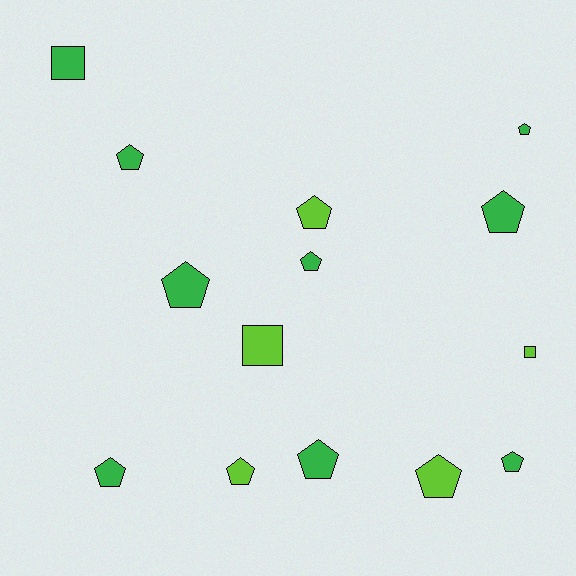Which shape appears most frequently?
Pentagon, with 11 objects.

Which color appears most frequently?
Green, with 9 objects.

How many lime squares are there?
There are 2 lime squares.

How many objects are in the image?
There are 14 objects.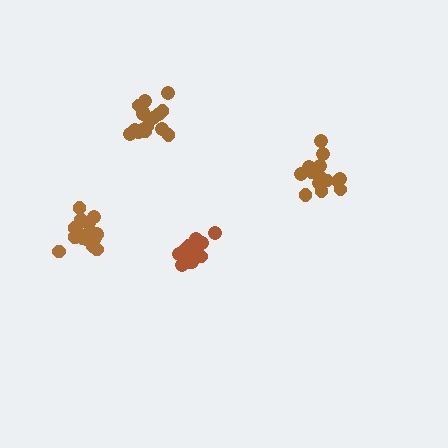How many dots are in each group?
Group 1: 15 dots, Group 2: 19 dots, Group 3: 15 dots, Group 4: 16 dots (65 total).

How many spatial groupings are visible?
There are 4 spatial groupings.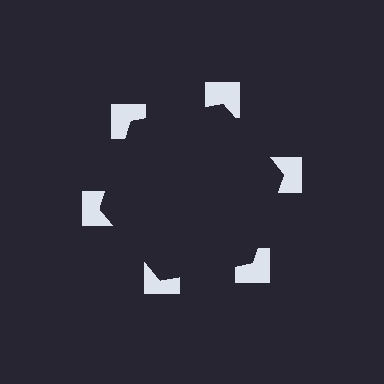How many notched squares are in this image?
There are 6 — one at each vertex of the illusory hexagon.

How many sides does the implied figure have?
6 sides.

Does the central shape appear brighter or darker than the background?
It typically appears slightly darker than the background, even though no actual brightness change is drawn.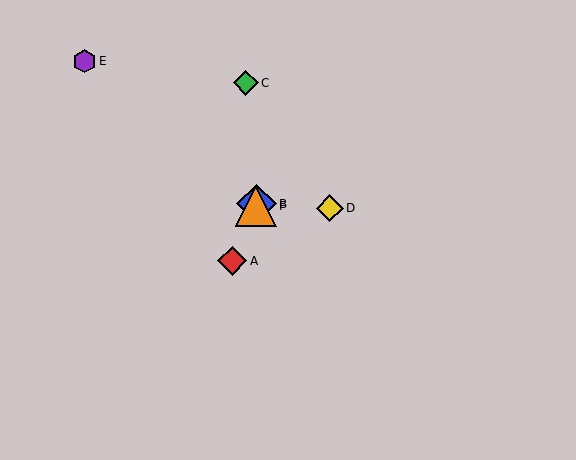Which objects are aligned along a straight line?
Objects A, B, F are aligned along a straight line.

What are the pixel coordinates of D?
Object D is at (330, 208).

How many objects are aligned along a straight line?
3 objects (A, B, F) are aligned along a straight line.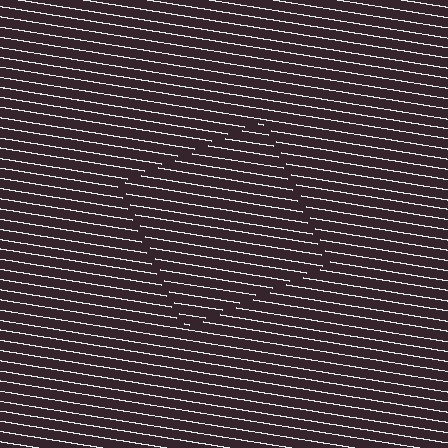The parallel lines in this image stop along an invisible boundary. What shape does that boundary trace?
An illusory square. The interior of the shape contains the same grating, shifted by half a period — the contour is defined by the phase discontinuity where line-ends from the inner and outer gratings abut.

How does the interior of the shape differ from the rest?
The interior of the shape contains the same grating, shifted by half a period — the contour is defined by the phase discontinuity where line-ends from the inner and outer gratings abut.